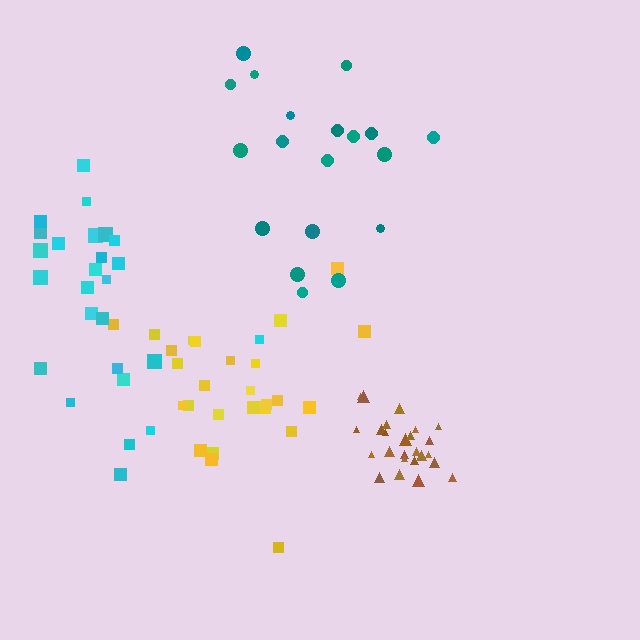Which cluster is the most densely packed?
Brown.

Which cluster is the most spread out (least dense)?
Teal.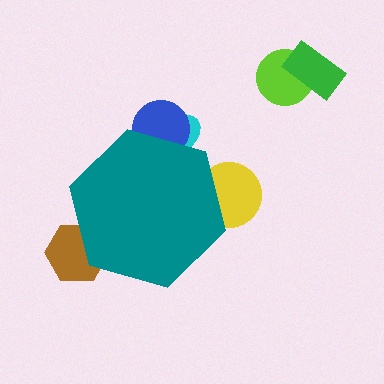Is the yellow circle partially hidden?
Yes, the yellow circle is partially hidden behind the teal hexagon.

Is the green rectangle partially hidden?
No, the green rectangle is fully visible.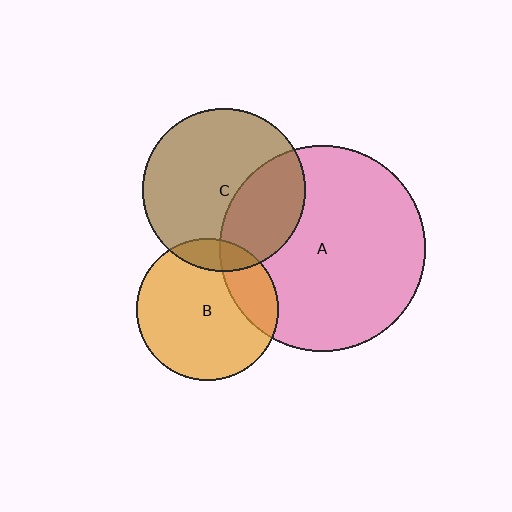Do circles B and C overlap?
Yes.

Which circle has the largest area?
Circle A (pink).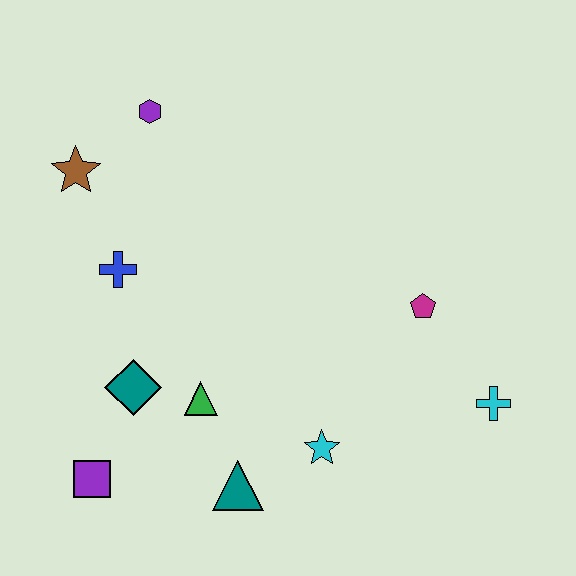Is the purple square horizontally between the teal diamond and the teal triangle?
No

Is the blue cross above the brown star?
No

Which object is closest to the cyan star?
The teal triangle is closest to the cyan star.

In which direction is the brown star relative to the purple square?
The brown star is above the purple square.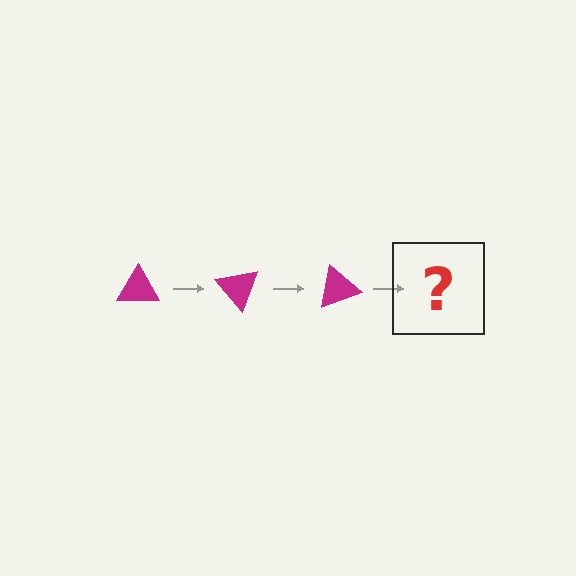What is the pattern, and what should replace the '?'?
The pattern is that the triangle rotates 50 degrees each step. The '?' should be a magenta triangle rotated 150 degrees.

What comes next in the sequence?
The next element should be a magenta triangle rotated 150 degrees.